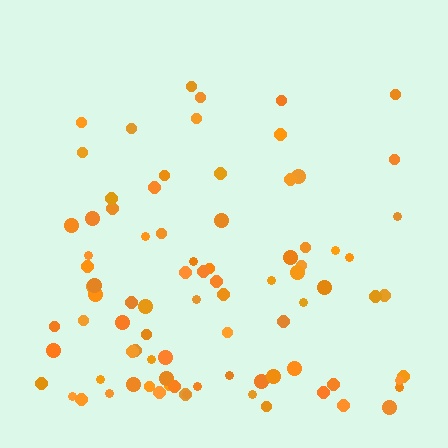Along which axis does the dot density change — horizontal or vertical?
Vertical.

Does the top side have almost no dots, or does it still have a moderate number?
Still a moderate number, just noticeably fewer than the bottom.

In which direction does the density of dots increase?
From top to bottom, with the bottom side densest.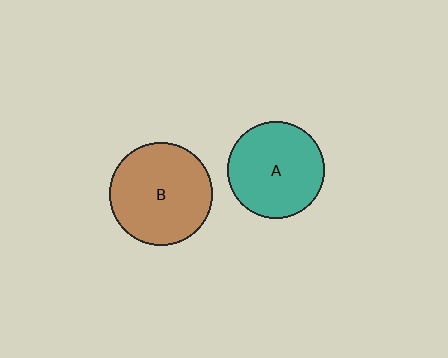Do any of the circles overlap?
No, none of the circles overlap.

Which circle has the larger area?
Circle B (brown).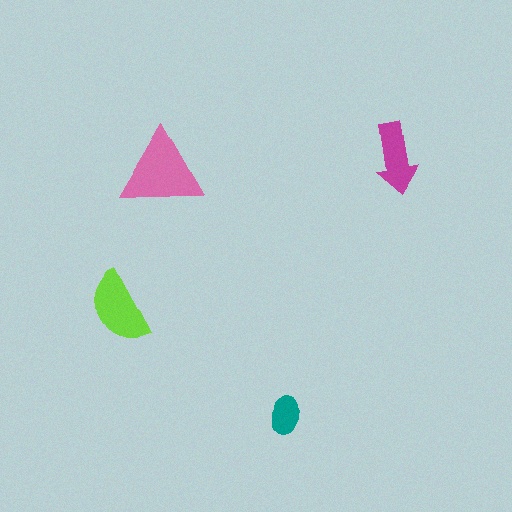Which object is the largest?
The pink triangle.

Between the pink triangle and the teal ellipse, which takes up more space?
The pink triangle.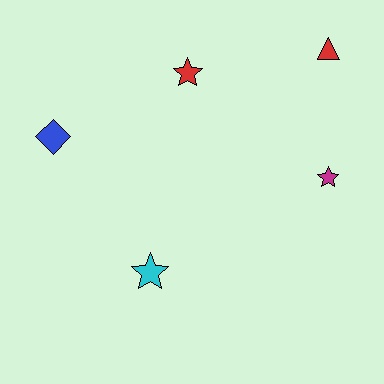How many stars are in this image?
There are 3 stars.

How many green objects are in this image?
There are no green objects.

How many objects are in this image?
There are 5 objects.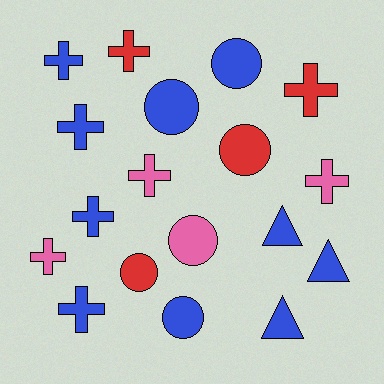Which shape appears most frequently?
Cross, with 9 objects.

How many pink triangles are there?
There are no pink triangles.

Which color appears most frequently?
Blue, with 10 objects.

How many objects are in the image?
There are 18 objects.